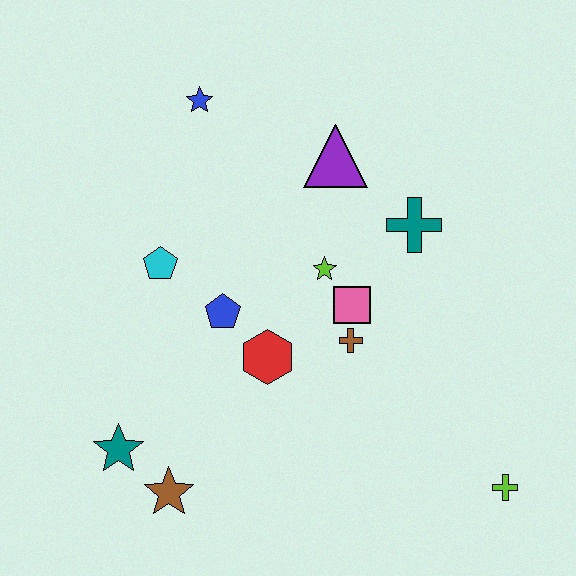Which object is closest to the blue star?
The purple triangle is closest to the blue star.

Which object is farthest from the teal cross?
The teal star is farthest from the teal cross.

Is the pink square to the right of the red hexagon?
Yes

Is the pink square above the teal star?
Yes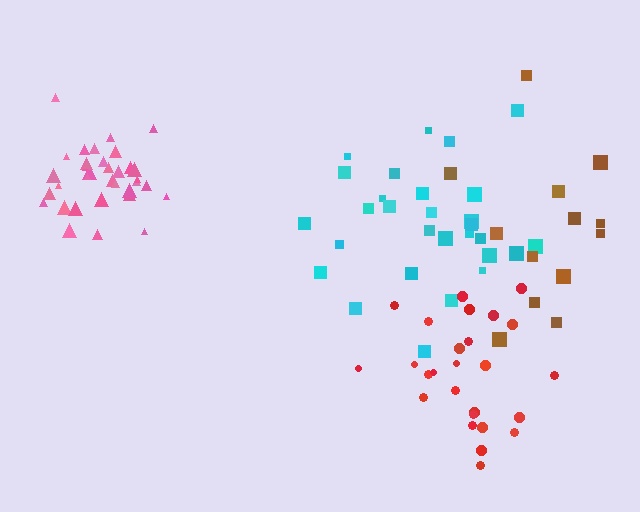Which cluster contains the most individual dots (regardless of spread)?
Pink (35).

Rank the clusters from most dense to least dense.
pink, red, cyan, brown.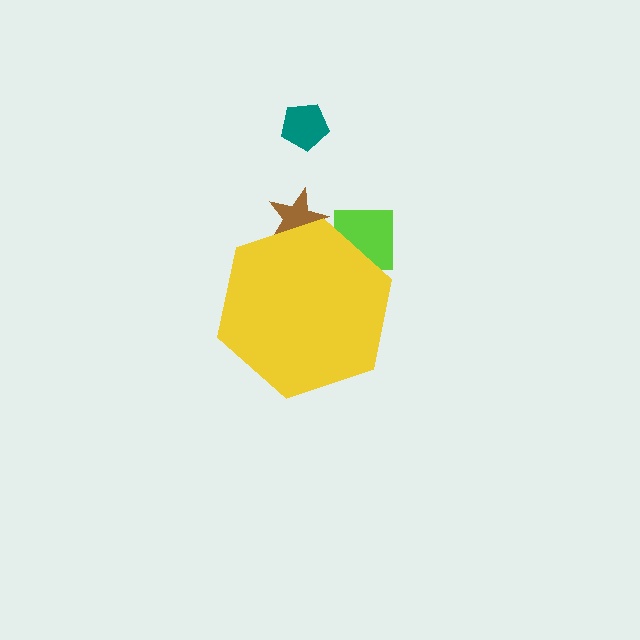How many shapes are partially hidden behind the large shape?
2 shapes are partially hidden.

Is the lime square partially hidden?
Yes, the lime square is partially hidden behind the yellow hexagon.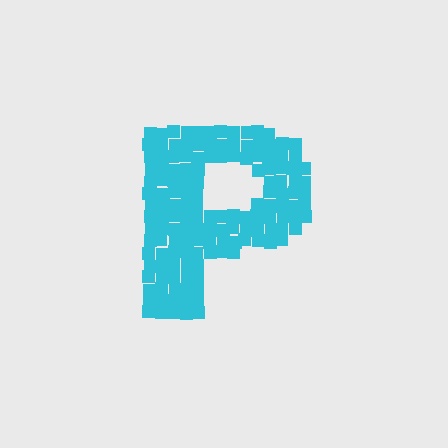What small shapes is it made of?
It is made of small squares.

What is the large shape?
The large shape is the letter P.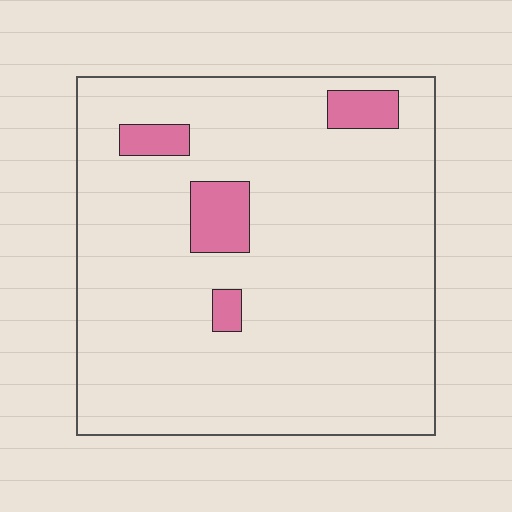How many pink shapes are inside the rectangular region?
4.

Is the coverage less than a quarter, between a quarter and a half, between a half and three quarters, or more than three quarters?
Less than a quarter.